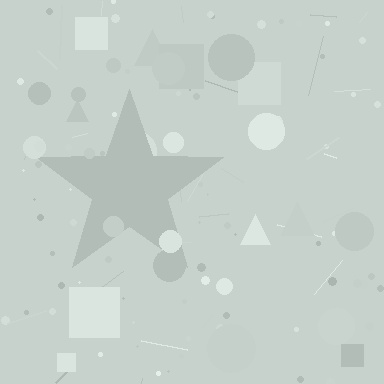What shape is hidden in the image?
A star is hidden in the image.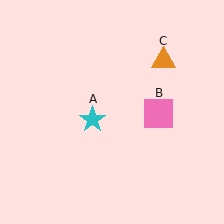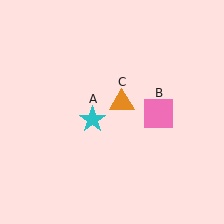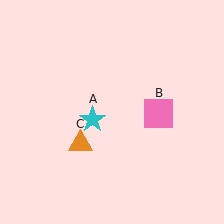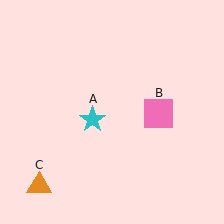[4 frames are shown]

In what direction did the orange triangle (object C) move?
The orange triangle (object C) moved down and to the left.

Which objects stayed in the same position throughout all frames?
Cyan star (object A) and pink square (object B) remained stationary.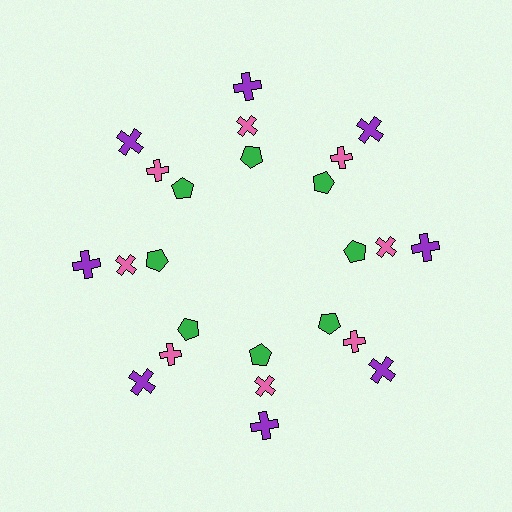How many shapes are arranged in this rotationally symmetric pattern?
There are 24 shapes, arranged in 8 groups of 3.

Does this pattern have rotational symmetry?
Yes, this pattern has 8-fold rotational symmetry. It looks the same after rotating 45 degrees around the center.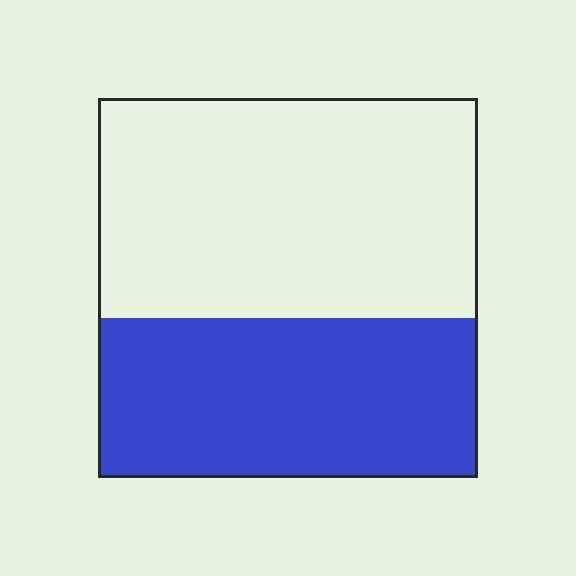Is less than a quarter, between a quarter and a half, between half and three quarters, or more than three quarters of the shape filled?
Between a quarter and a half.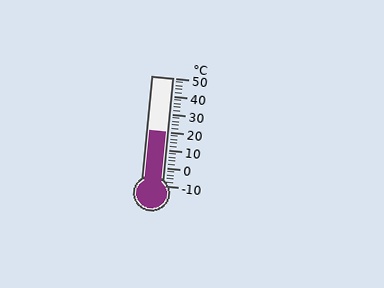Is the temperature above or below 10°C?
The temperature is above 10°C.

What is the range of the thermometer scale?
The thermometer scale ranges from -10°C to 50°C.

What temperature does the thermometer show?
The thermometer shows approximately 20°C.